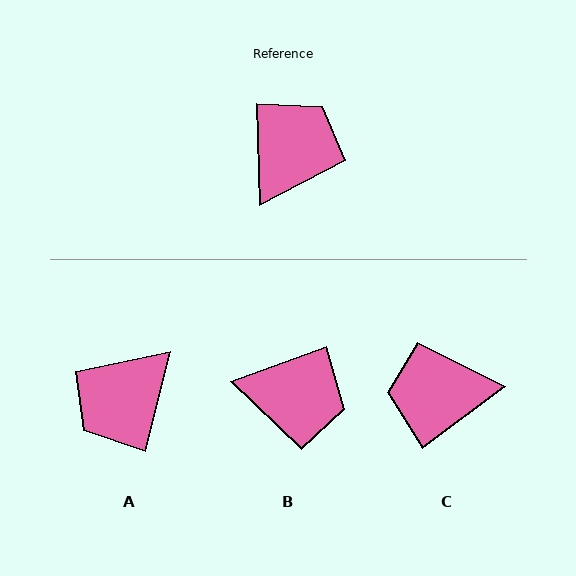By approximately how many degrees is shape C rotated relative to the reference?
Approximately 125 degrees counter-clockwise.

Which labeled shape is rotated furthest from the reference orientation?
A, about 164 degrees away.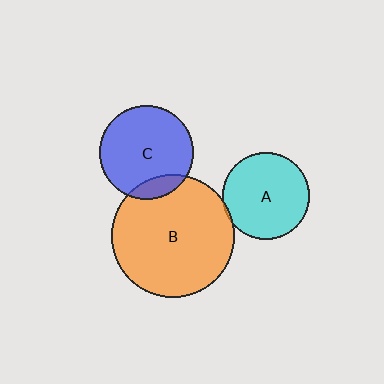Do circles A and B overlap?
Yes.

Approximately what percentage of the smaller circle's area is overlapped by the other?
Approximately 5%.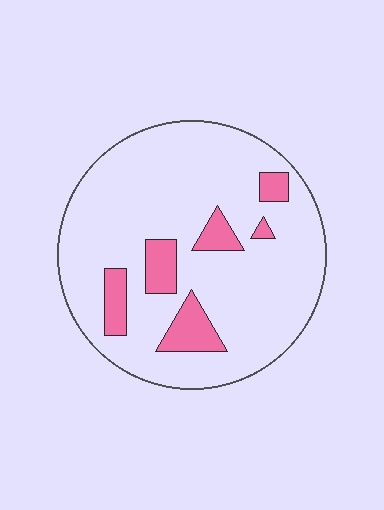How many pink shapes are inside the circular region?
6.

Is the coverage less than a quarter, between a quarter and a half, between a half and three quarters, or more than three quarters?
Less than a quarter.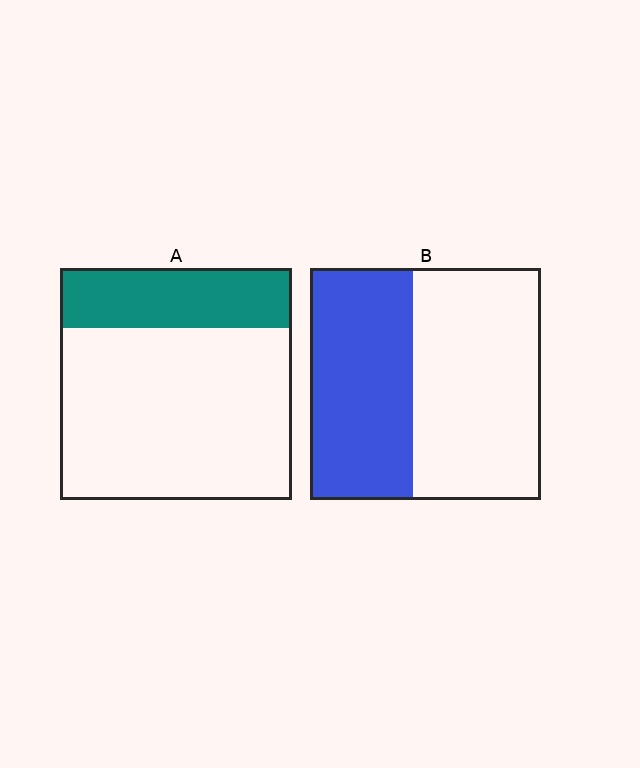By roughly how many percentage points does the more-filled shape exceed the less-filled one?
By roughly 20 percentage points (B over A).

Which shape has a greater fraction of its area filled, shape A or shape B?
Shape B.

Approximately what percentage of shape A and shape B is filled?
A is approximately 25% and B is approximately 45%.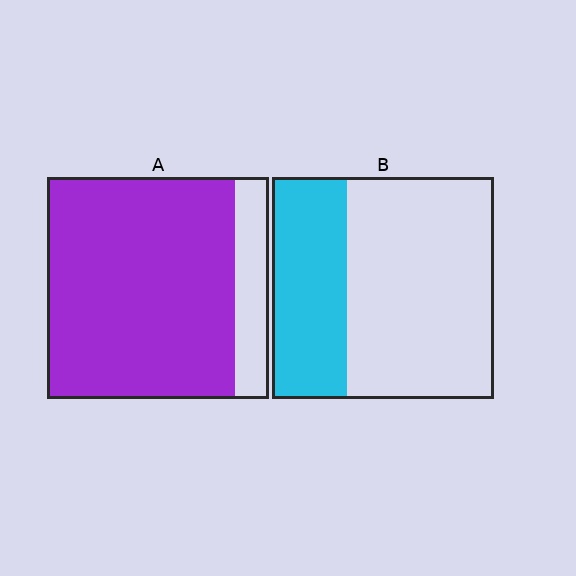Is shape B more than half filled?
No.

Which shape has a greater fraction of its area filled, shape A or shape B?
Shape A.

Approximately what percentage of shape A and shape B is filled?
A is approximately 85% and B is approximately 35%.